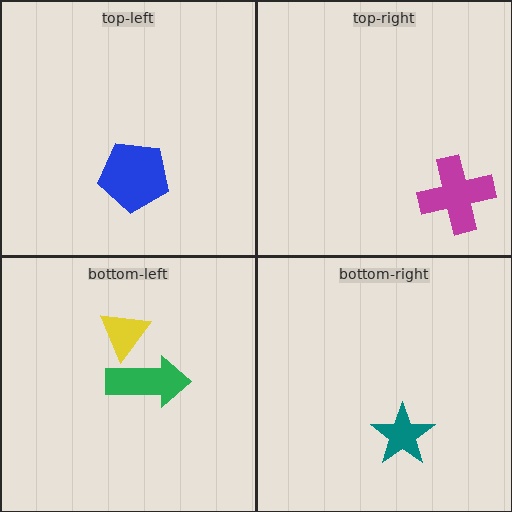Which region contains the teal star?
The bottom-right region.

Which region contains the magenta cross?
The top-right region.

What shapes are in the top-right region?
The magenta cross.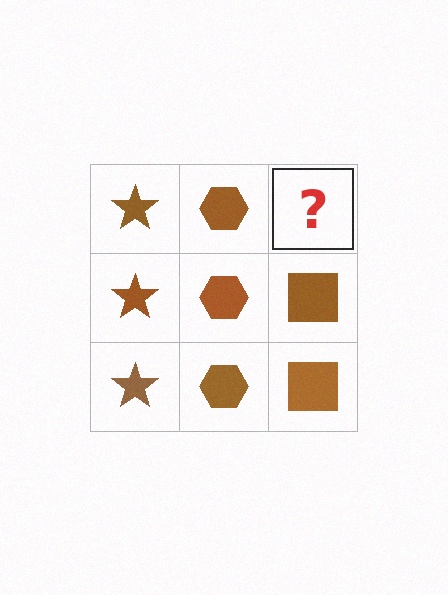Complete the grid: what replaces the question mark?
The question mark should be replaced with a brown square.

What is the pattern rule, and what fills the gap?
The rule is that each column has a consistent shape. The gap should be filled with a brown square.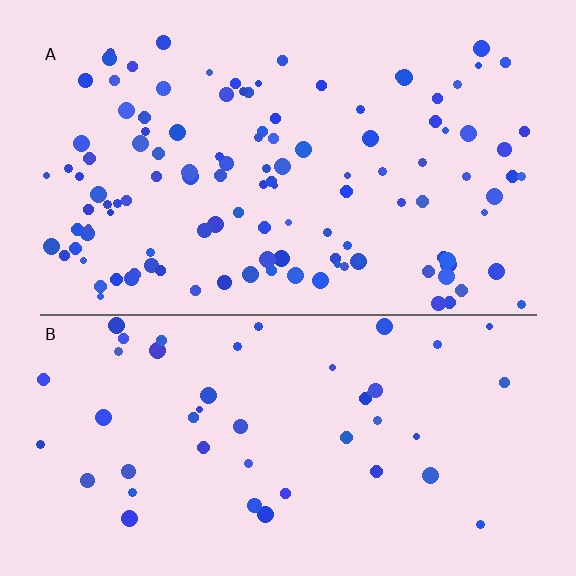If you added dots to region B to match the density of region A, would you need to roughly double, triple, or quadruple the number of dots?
Approximately triple.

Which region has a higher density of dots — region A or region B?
A (the top).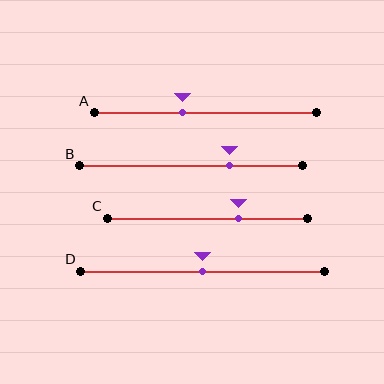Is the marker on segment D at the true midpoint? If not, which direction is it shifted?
Yes, the marker on segment D is at the true midpoint.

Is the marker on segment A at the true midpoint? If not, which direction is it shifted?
No, the marker on segment A is shifted to the left by about 10% of the segment length.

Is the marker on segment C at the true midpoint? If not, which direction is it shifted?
No, the marker on segment C is shifted to the right by about 15% of the segment length.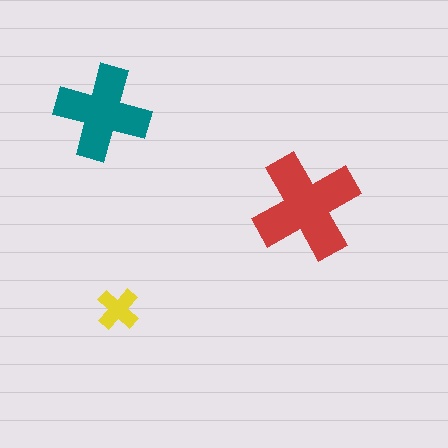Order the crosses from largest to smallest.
the red one, the teal one, the yellow one.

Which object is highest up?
The teal cross is topmost.